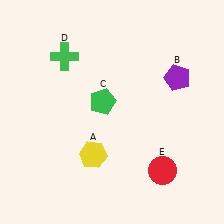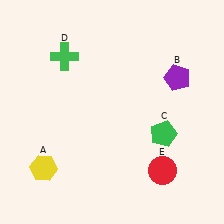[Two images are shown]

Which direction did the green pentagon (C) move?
The green pentagon (C) moved right.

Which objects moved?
The objects that moved are: the yellow hexagon (A), the green pentagon (C).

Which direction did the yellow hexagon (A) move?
The yellow hexagon (A) moved left.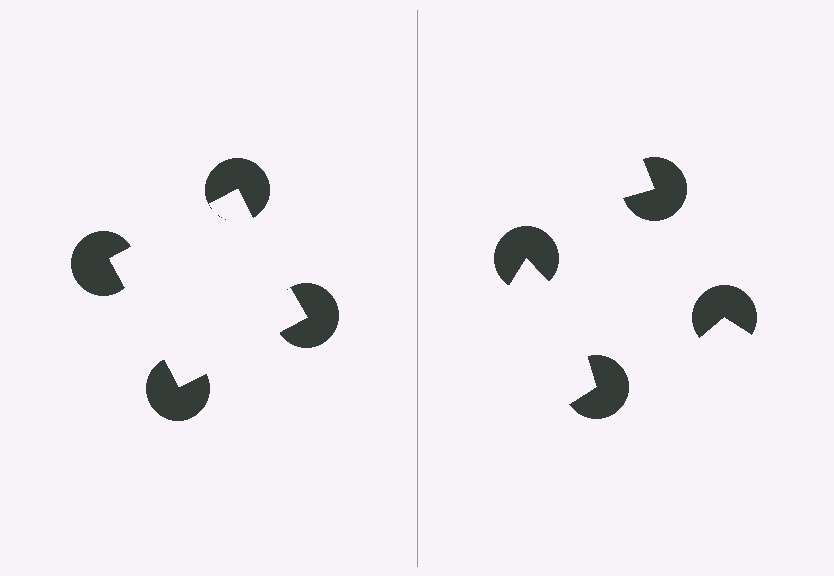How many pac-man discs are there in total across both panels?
8 — 4 on each side.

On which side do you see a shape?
An illusory square appears on the left side. On the right side the wedge cuts are rotated, so no coherent shape forms.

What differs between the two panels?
The pac-man discs are positioned identically on both sides; only the wedge orientations differ. On the left they align to a square; on the right they are misaligned.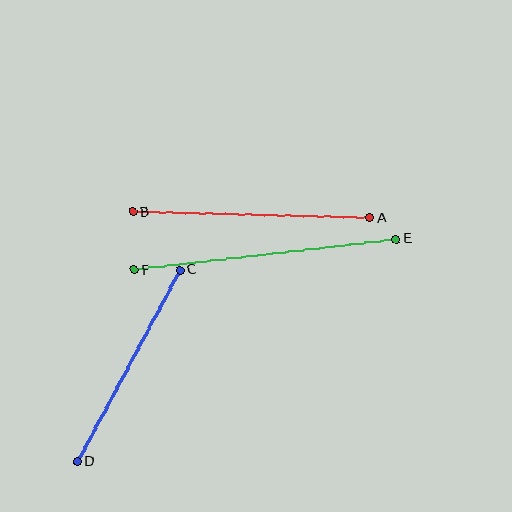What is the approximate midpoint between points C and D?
The midpoint is at approximately (129, 366) pixels.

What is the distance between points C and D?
The distance is approximately 217 pixels.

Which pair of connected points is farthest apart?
Points E and F are farthest apart.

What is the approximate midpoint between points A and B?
The midpoint is at approximately (251, 215) pixels.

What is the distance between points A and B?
The distance is approximately 237 pixels.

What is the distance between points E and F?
The distance is approximately 264 pixels.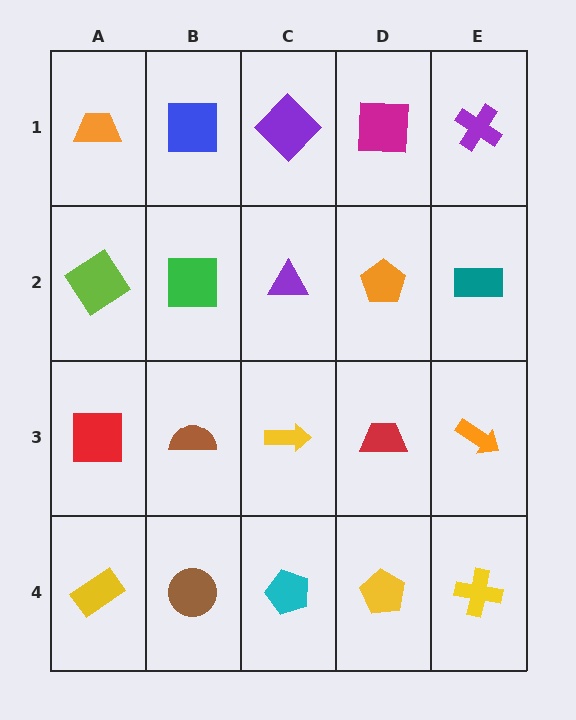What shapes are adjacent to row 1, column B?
A green square (row 2, column B), an orange trapezoid (row 1, column A), a purple diamond (row 1, column C).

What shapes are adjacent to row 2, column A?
An orange trapezoid (row 1, column A), a red square (row 3, column A), a green square (row 2, column B).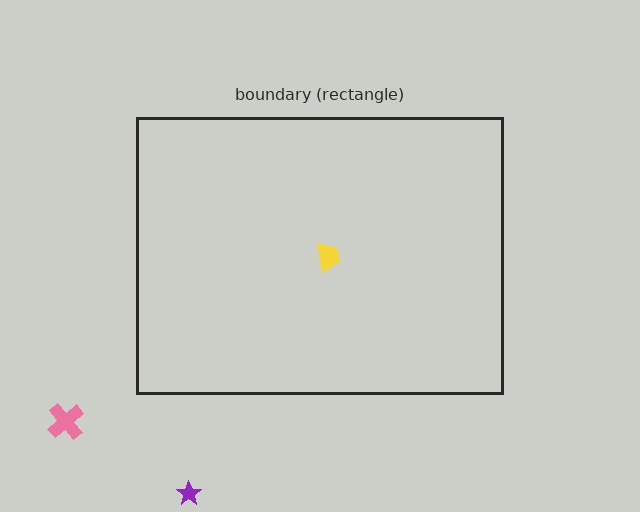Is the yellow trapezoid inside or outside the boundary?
Inside.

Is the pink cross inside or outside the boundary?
Outside.